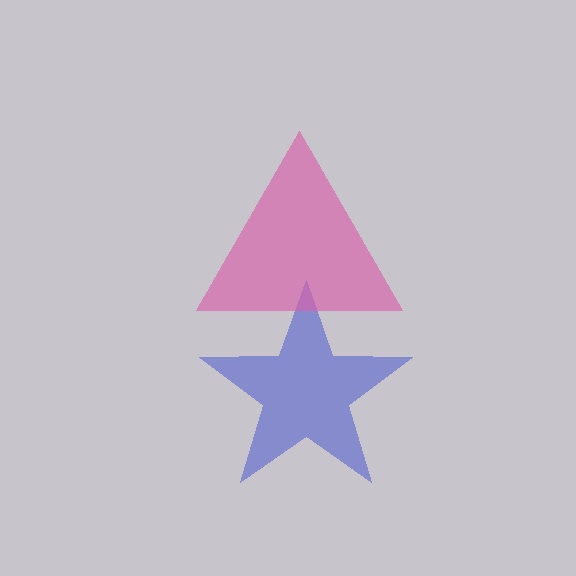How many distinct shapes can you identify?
There are 2 distinct shapes: a blue star, a pink triangle.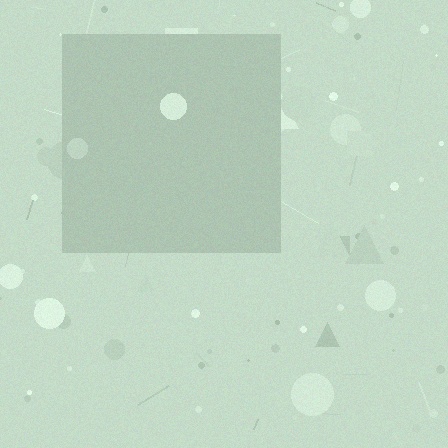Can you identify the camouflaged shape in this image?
The camouflaged shape is a square.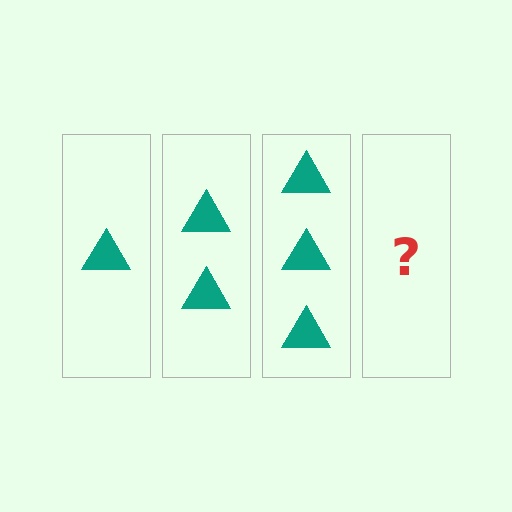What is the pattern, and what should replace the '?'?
The pattern is that each step adds one more triangle. The '?' should be 4 triangles.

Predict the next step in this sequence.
The next step is 4 triangles.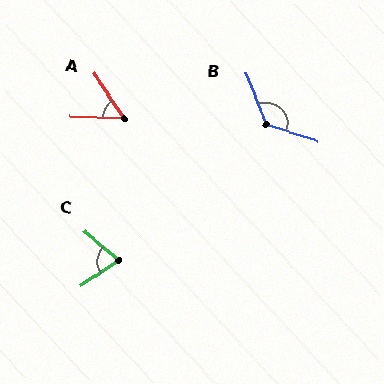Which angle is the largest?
B, at approximately 129 degrees.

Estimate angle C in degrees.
Approximately 75 degrees.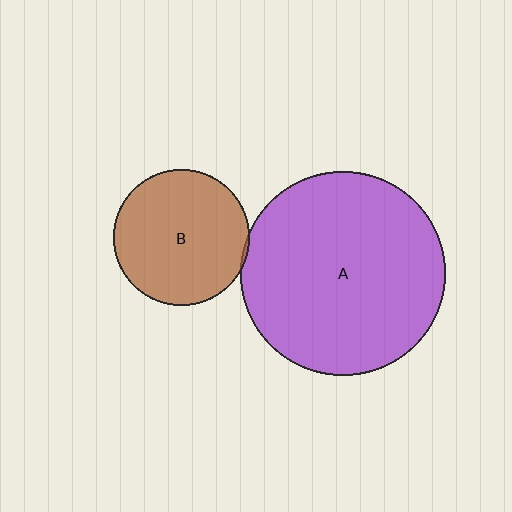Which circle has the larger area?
Circle A (purple).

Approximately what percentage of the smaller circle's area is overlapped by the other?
Approximately 5%.